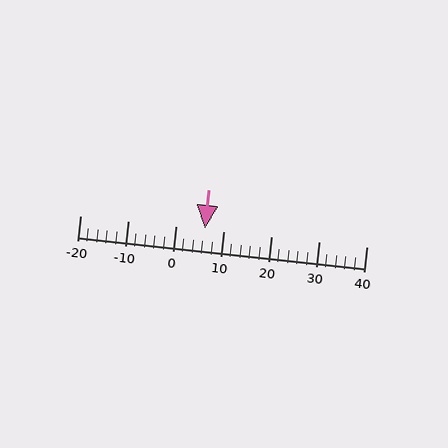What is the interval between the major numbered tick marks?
The major tick marks are spaced 10 units apart.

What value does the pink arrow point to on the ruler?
The pink arrow points to approximately 6.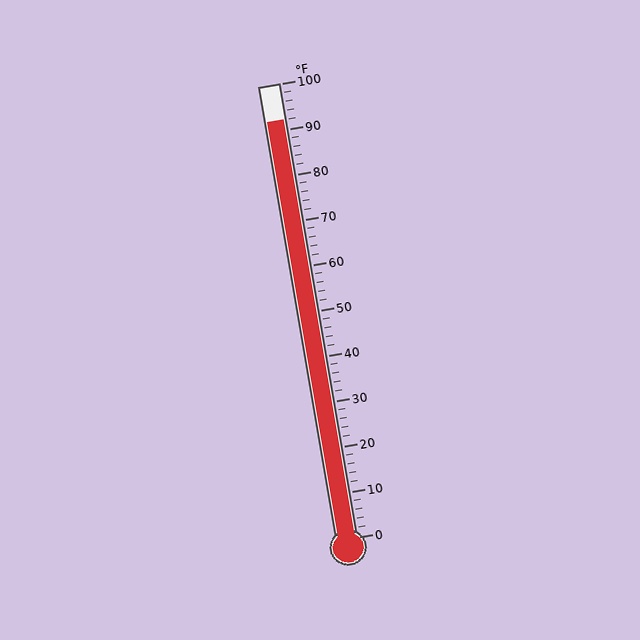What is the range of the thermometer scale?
The thermometer scale ranges from 0°F to 100°F.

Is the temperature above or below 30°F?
The temperature is above 30°F.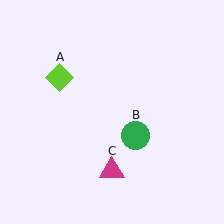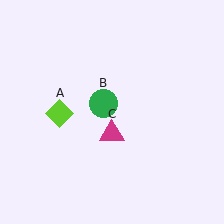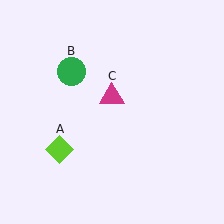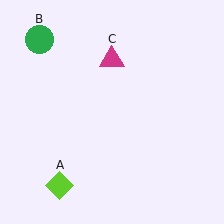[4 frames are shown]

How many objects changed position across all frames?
3 objects changed position: lime diamond (object A), green circle (object B), magenta triangle (object C).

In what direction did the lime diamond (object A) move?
The lime diamond (object A) moved down.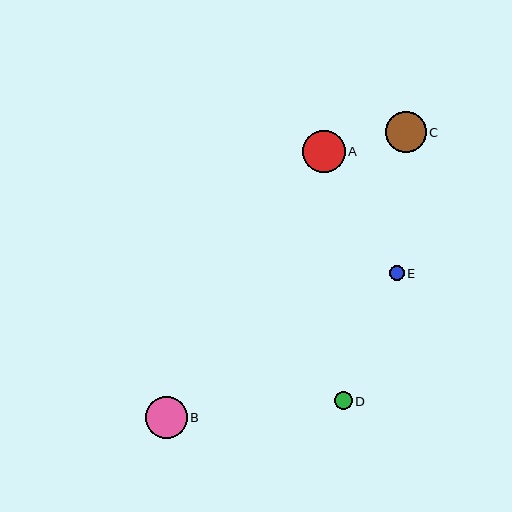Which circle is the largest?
Circle A is the largest with a size of approximately 43 pixels.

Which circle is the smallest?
Circle E is the smallest with a size of approximately 15 pixels.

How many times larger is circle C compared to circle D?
Circle C is approximately 2.3 times the size of circle D.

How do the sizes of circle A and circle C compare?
Circle A and circle C are approximately the same size.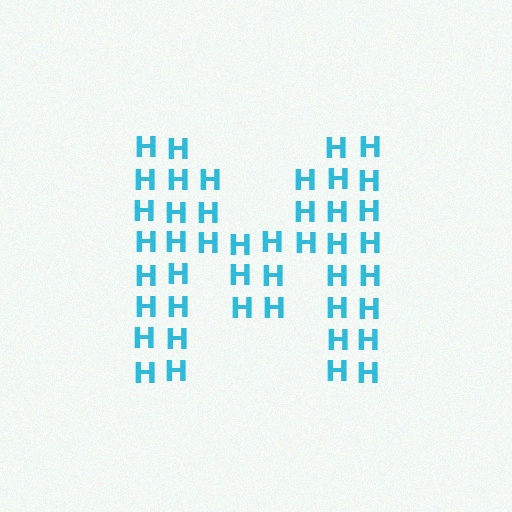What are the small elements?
The small elements are letter H's.